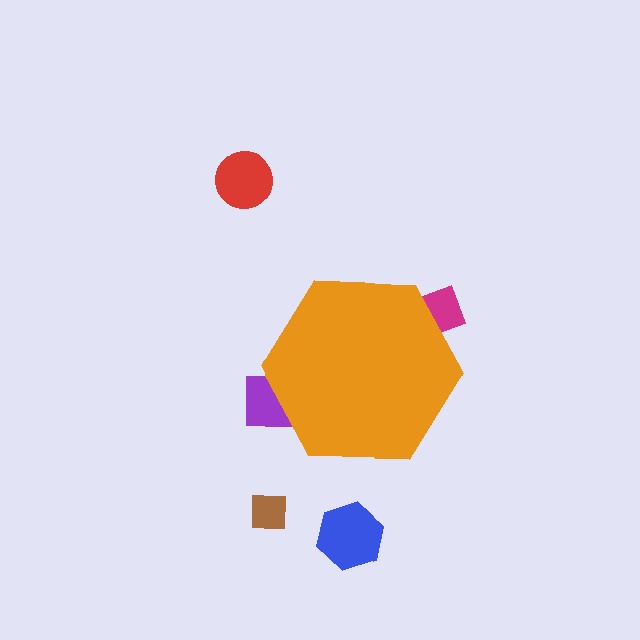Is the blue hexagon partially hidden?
No, the blue hexagon is fully visible.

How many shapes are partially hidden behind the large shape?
2 shapes are partially hidden.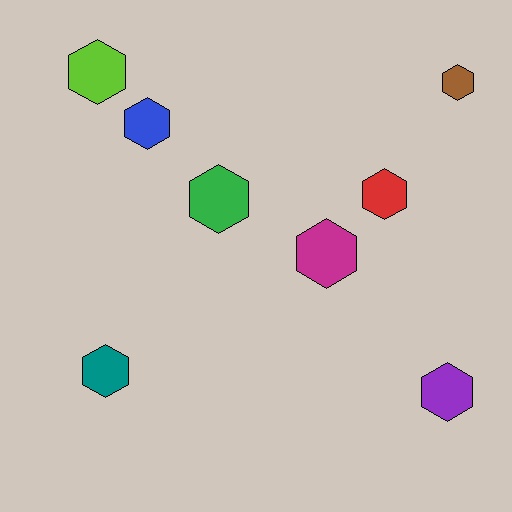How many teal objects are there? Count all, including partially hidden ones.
There is 1 teal object.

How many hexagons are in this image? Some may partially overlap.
There are 8 hexagons.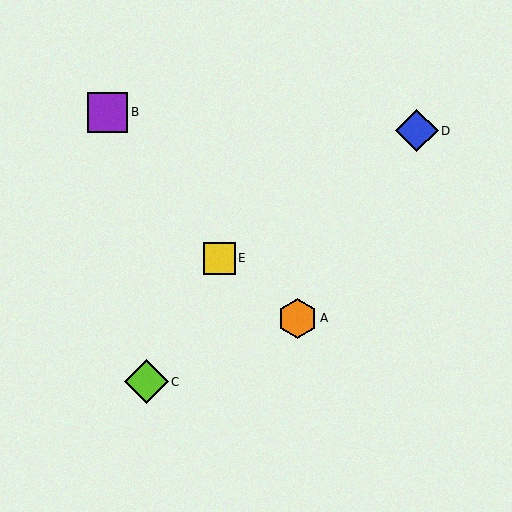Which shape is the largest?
The lime diamond (labeled C) is the largest.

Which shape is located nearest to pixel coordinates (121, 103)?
The purple square (labeled B) at (107, 112) is nearest to that location.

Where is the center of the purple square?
The center of the purple square is at (107, 112).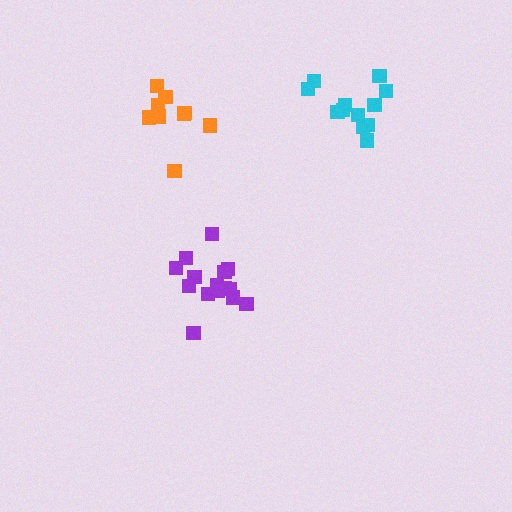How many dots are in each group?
Group 1: 15 dots, Group 2: 9 dots, Group 3: 12 dots (36 total).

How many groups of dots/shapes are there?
There are 3 groups.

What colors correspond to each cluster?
The clusters are colored: purple, orange, cyan.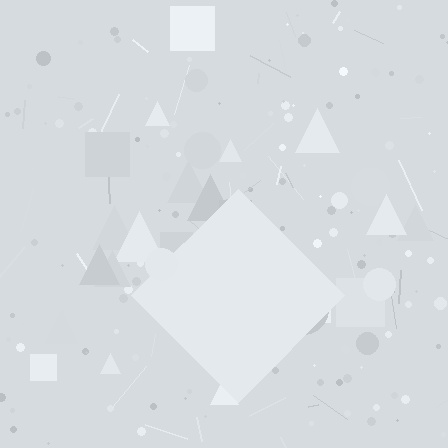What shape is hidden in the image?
A diamond is hidden in the image.